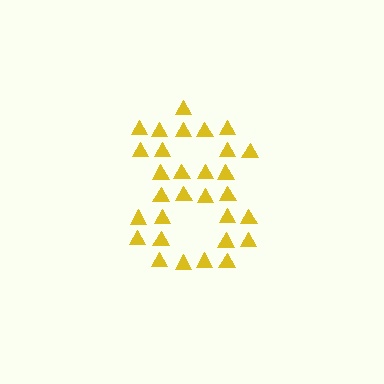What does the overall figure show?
The overall figure shows the digit 8.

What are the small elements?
The small elements are triangles.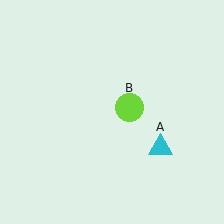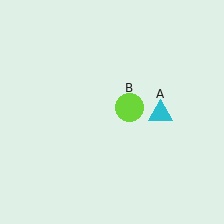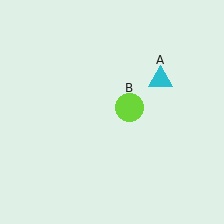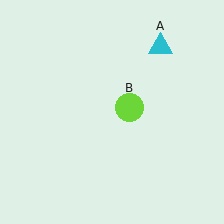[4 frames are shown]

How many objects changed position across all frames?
1 object changed position: cyan triangle (object A).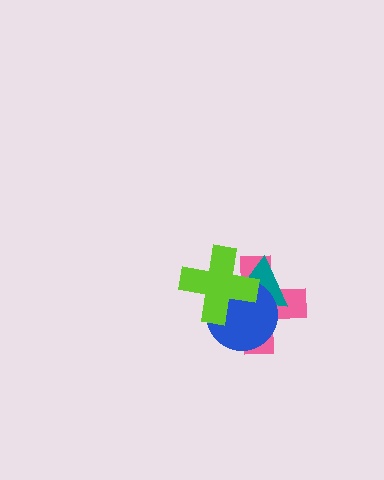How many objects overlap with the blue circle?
3 objects overlap with the blue circle.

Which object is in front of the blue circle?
The lime cross is in front of the blue circle.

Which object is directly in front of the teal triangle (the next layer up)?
The blue circle is directly in front of the teal triangle.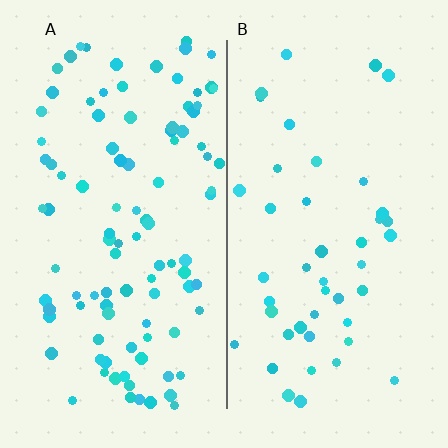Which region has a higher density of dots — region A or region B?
A (the left).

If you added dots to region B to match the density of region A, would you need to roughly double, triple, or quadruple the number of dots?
Approximately double.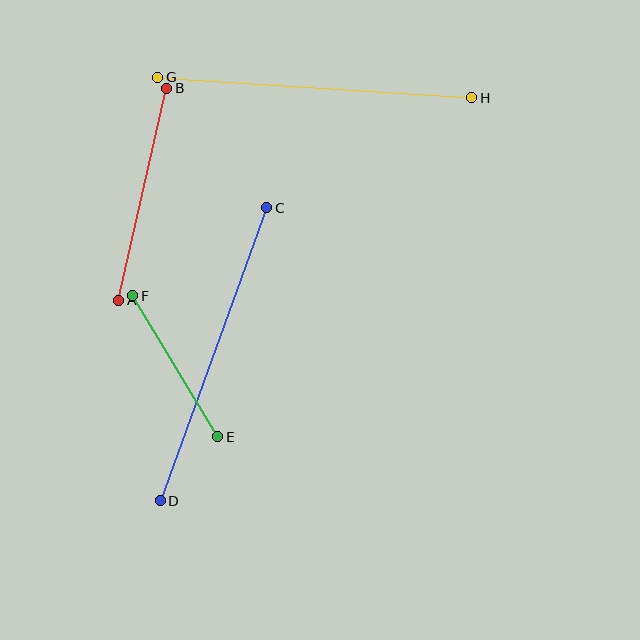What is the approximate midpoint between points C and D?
The midpoint is at approximately (213, 354) pixels.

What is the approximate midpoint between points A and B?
The midpoint is at approximately (143, 194) pixels.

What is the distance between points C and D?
The distance is approximately 311 pixels.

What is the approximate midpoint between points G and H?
The midpoint is at approximately (315, 87) pixels.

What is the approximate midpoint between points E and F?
The midpoint is at approximately (175, 366) pixels.